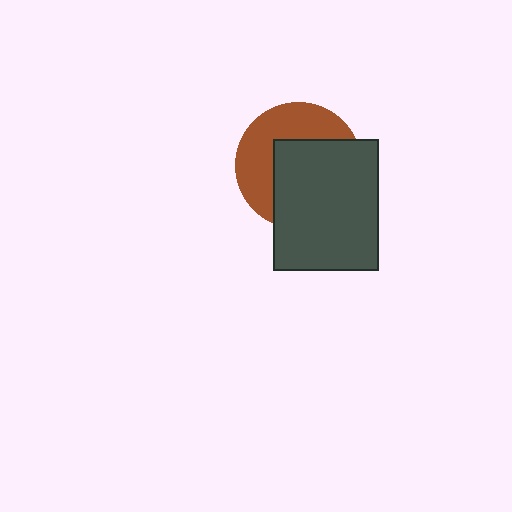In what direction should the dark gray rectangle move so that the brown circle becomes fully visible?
The dark gray rectangle should move toward the lower-right. That is the shortest direction to clear the overlap and leave the brown circle fully visible.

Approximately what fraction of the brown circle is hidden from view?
Roughly 55% of the brown circle is hidden behind the dark gray rectangle.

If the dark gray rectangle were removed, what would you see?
You would see the complete brown circle.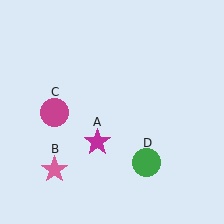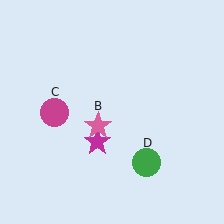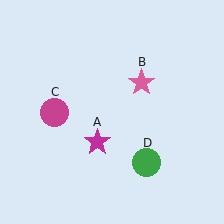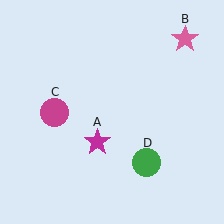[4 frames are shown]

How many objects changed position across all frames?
1 object changed position: pink star (object B).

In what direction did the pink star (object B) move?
The pink star (object B) moved up and to the right.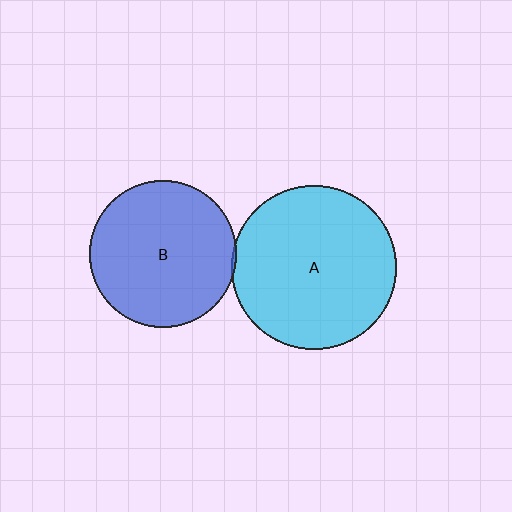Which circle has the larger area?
Circle A (cyan).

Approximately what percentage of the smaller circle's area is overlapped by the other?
Approximately 5%.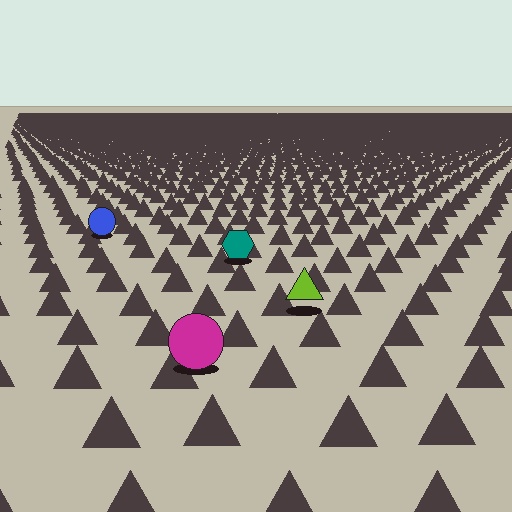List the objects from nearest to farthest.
From nearest to farthest: the magenta circle, the lime triangle, the teal hexagon, the blue circle.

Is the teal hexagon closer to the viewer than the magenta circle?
No. The magenta circle is closer — you can tell from the texture gradient: the ground texture is coarser near it.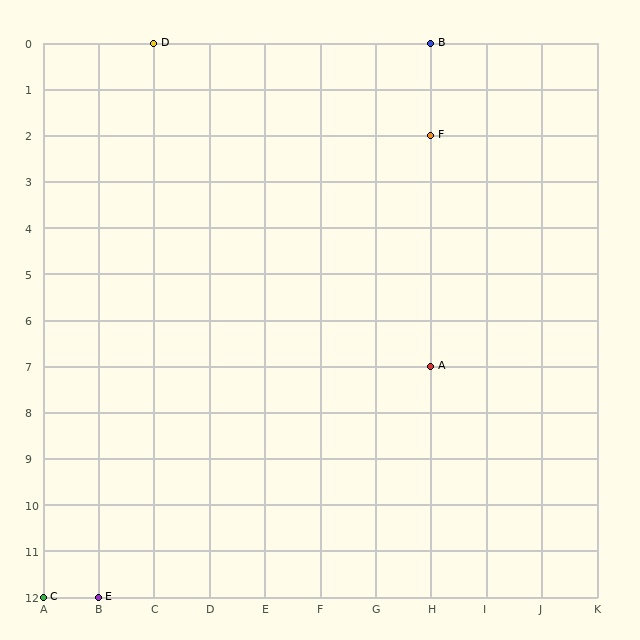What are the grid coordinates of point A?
Point A is at grid coordinates (H, 7).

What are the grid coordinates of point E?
Point E is at grid coordinates (B, 12).